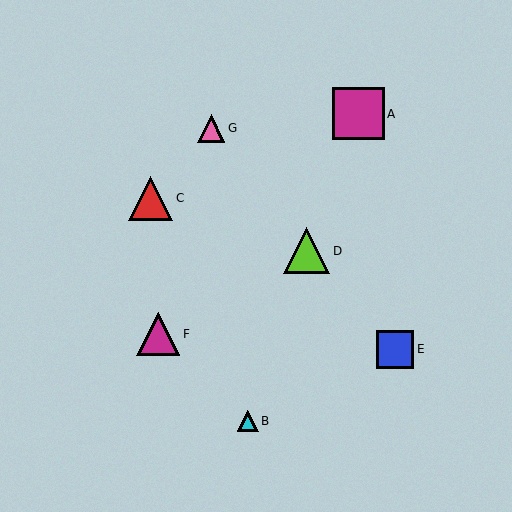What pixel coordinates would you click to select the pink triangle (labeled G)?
Click at (211, 128) to select the pink triangle G.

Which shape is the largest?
The magenta square (labeled A) is the largest.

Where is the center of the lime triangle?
The center of the lime triangle is at (307, 251).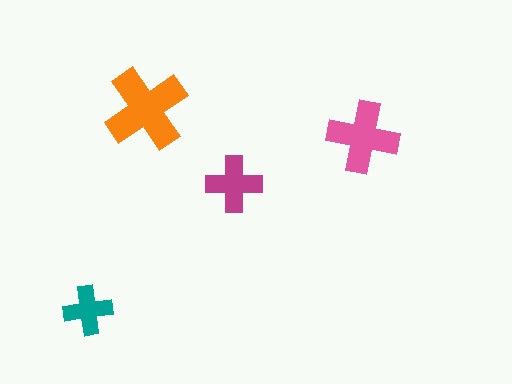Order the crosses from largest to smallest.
the orange one, the pink one, the magenta one, the teal one.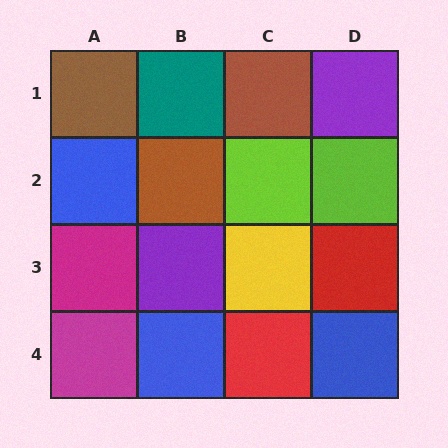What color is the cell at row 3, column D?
Red.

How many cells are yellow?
1 cell is yellow.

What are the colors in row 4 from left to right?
Magenta, blue, red, blue.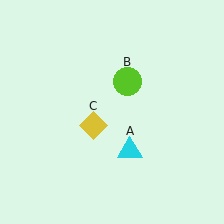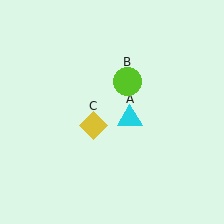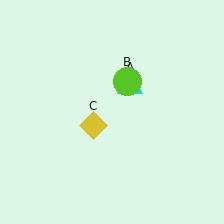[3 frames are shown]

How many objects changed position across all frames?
1 object changed position: cyan triangle (object A).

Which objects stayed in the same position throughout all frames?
Lime circle (object B) and yellow diamond (object C) remained stationary.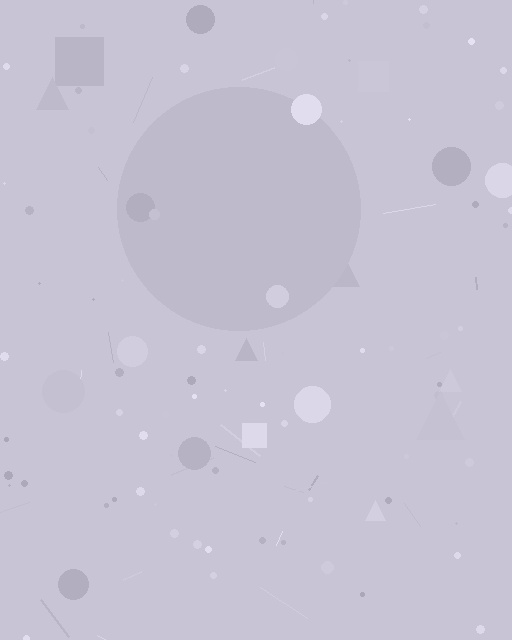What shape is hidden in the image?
A circle is hidden in the image.